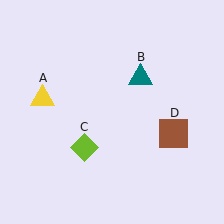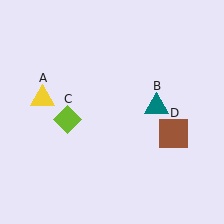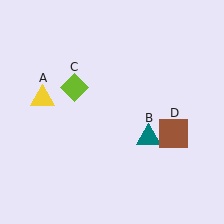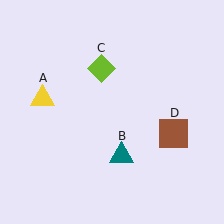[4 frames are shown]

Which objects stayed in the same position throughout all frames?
Yellow triangle (object A) and brown square (object D) remained stationary.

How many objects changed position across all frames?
2 objects changed position: teal triangle (object B), lime diamond (object C).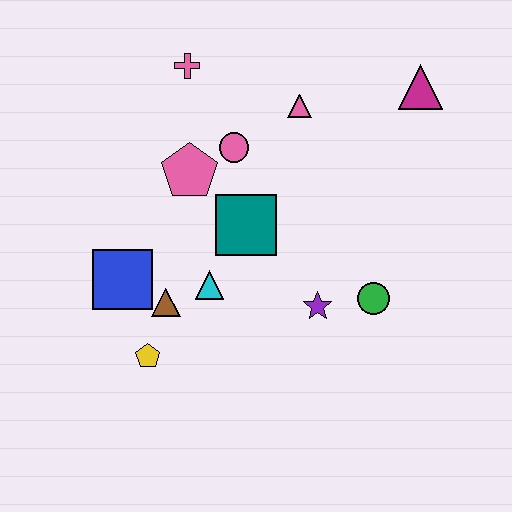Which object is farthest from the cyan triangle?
The magenta triangle is farthest from the cyan triangle.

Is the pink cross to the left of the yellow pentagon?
No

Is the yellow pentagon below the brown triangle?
Yes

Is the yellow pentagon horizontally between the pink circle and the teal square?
No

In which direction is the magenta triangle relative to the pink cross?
The magenta triangle is to the right of the pink cross.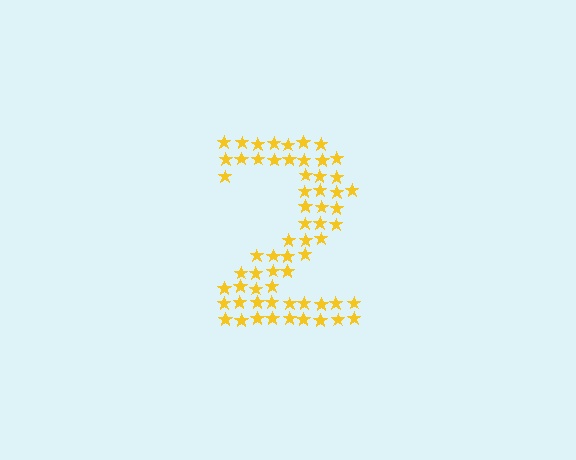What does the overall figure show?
The overall figure shows the digit 2.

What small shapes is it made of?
It is made of small stars.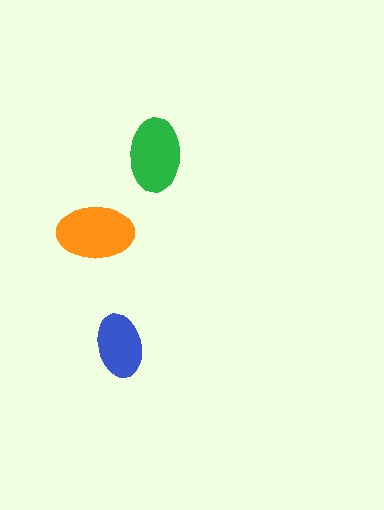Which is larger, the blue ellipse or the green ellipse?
The green one.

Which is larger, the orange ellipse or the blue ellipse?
The orange one.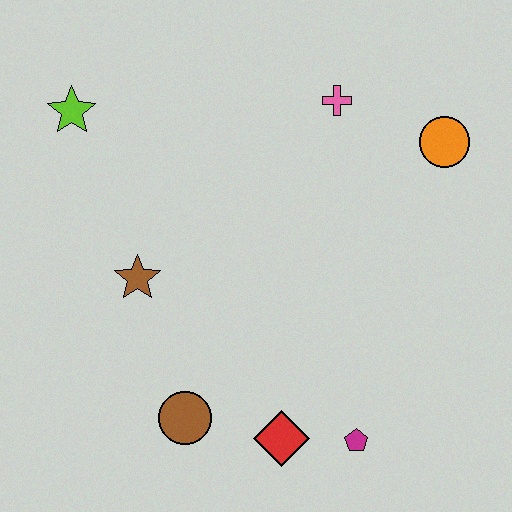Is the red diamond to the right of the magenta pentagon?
No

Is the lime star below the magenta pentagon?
No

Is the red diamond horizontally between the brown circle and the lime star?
No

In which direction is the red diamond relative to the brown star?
The red diamond is below the brown star.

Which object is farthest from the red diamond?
The lime star is farthest from the red diamond.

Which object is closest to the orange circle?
The pink cross is closest to the orange circle.